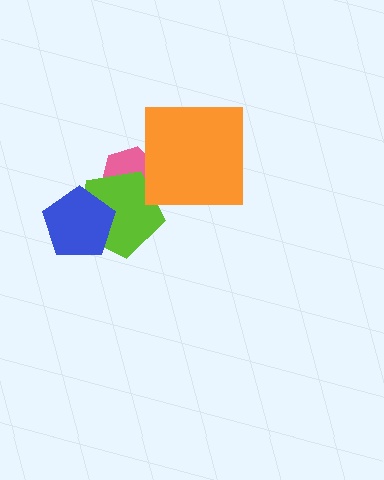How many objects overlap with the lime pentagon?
2 objects overlap with the lime pentagon.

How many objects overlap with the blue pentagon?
1 object overlaps with the blue pentagon.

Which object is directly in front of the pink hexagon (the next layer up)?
The lime pentagon is directly in front of the pink hexagon.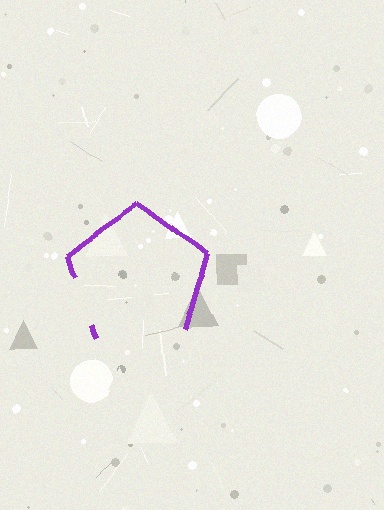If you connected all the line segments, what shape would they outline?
They would outline a pentagon.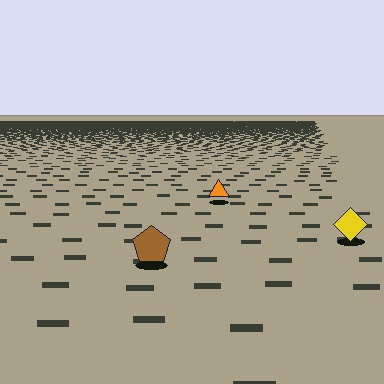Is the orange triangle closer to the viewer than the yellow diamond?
No. The yellow diamond is closer — you can tell from the texture gradient: the ground texture is coarser near it.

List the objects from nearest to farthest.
From nearest to farthest: the brown pentagon, the yellow diamond, the orange triangle.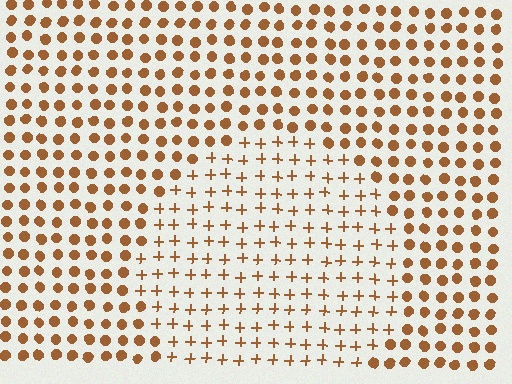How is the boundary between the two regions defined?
The boundary is defined by a change in element shape: plus signs inside vs. circles outside. All elements share the same color and spacing.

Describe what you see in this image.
The image is filled with small brown elements arranged in a uniform grid. A circle-shaped region contains plus signs, while the surrounding area contains circles. The boundary is defined purely by the change in element shape.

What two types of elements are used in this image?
The image uses plus signs inside the circle region and circles outside it.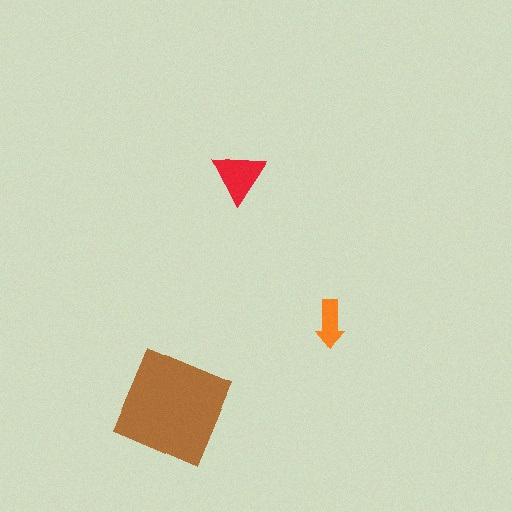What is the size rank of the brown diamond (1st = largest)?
1st.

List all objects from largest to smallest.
The brown diamond, the red triangle, the orange arrow.